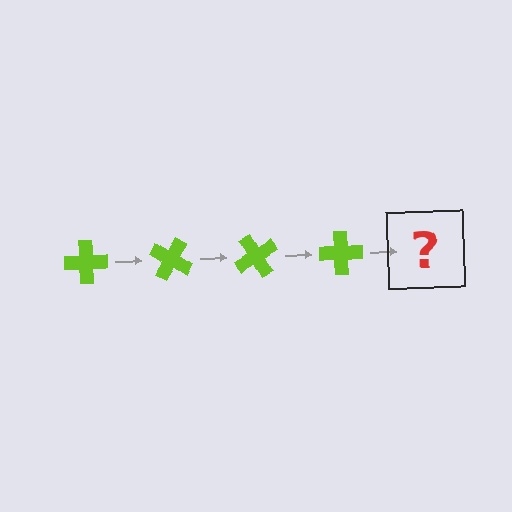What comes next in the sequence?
The next element should be a lime cross rotated 120 degrees.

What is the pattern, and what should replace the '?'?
The pattern is that the cross rotates 30 degrees each step. The '?' should be a lime cross rotated 120 degrees.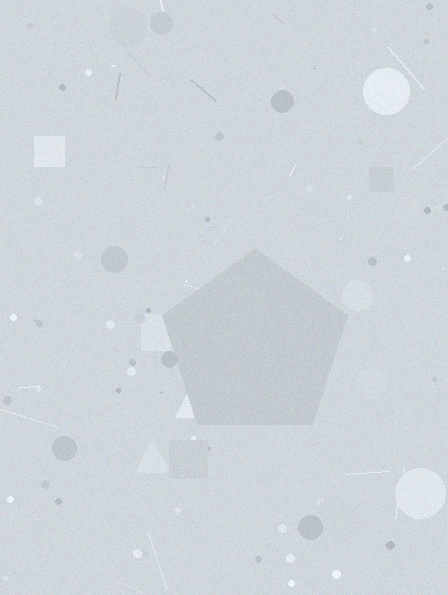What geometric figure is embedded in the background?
A pentagon is embedded in the background.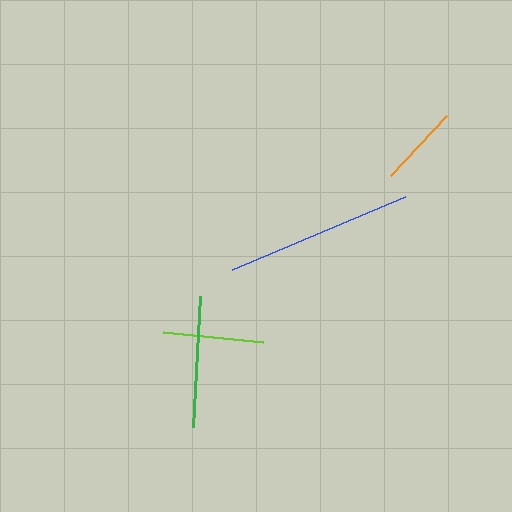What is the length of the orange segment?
The orange segment is approximately 82 pixels long.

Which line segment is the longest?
The blue line is the longest at approximately 187 pixels.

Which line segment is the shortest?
The orange line is the shortest at approximately 82 pixels.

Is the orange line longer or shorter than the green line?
The green line is longer than the orange line.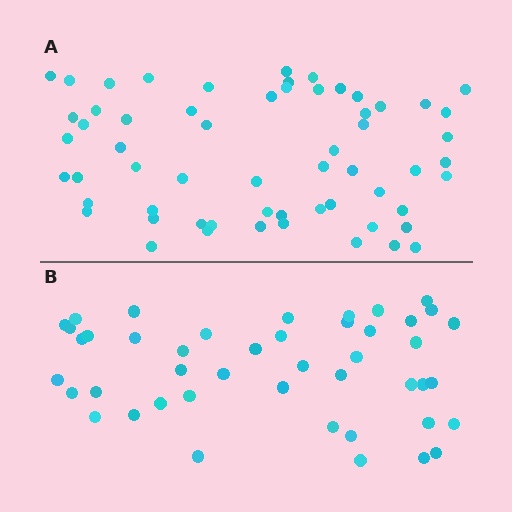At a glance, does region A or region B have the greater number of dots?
Region A (the top region) has more dots.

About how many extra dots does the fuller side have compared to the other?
Region A has approximately 15 more dots than region B.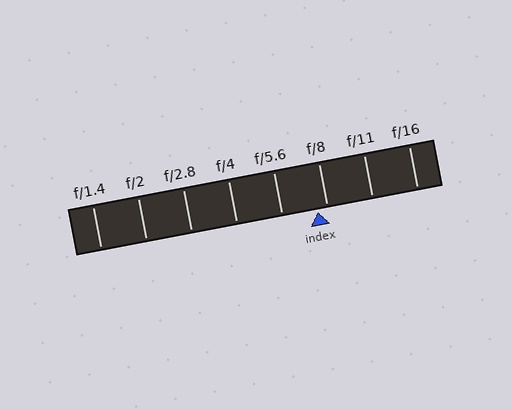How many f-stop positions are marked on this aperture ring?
There are 8 f-stop positions marked.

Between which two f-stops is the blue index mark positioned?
The index mark is between f/5.6 and f/8.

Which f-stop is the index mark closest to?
The index mark is closest to f/8.